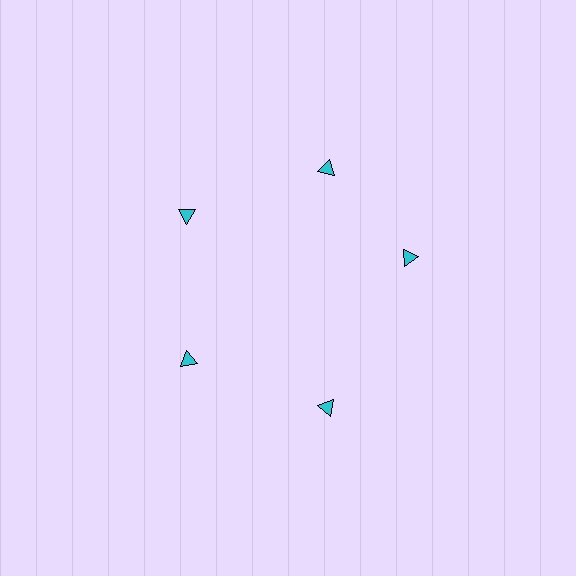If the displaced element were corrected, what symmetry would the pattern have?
It would have 5-fold rotational symmetry — the pattern would map onto itself every 72 degrees.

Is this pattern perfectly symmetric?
No. The 5 cyan triangles are arranged in a ring, but one element near the 3 o'clock position is rotated out of alignment along the ring, breaking the 5-fold rotational symmetry.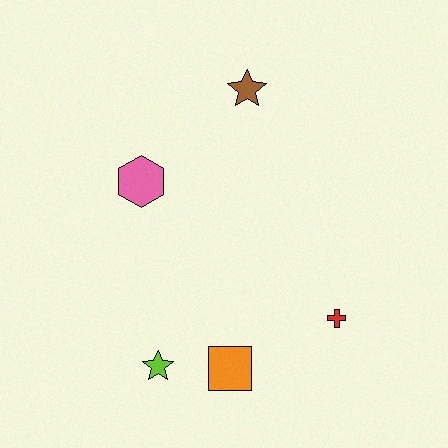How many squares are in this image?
There is 1 square.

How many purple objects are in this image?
There are no purple objects.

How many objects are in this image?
There are 5 objects.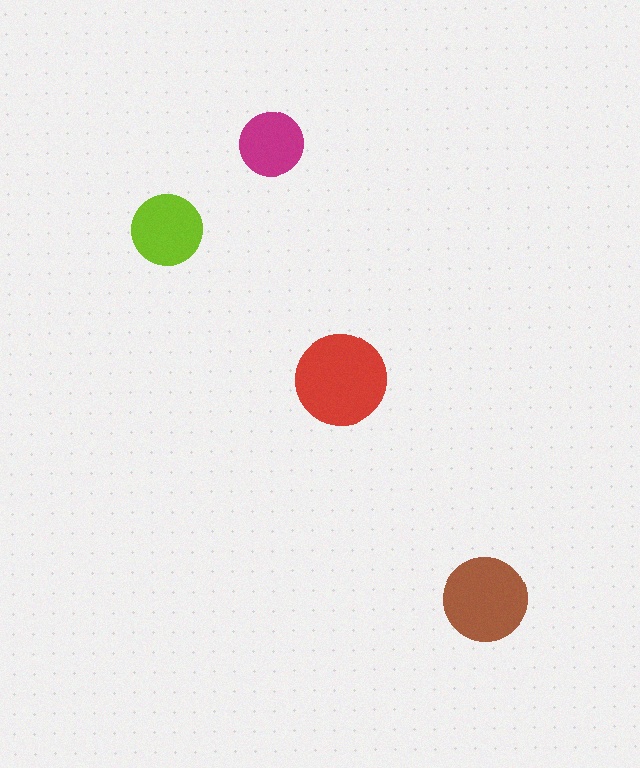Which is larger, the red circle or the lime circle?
The red one.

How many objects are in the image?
There are 4 objects in the image.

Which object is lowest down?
The brown circle is bottommost.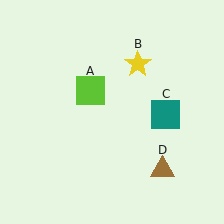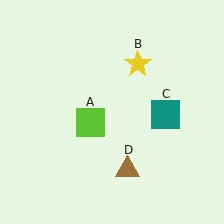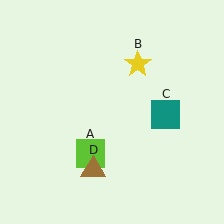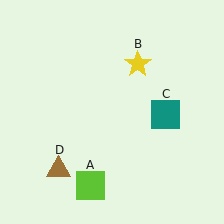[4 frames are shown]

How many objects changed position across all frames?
2 objects changed position: lime square (object A), brown triangle (object D).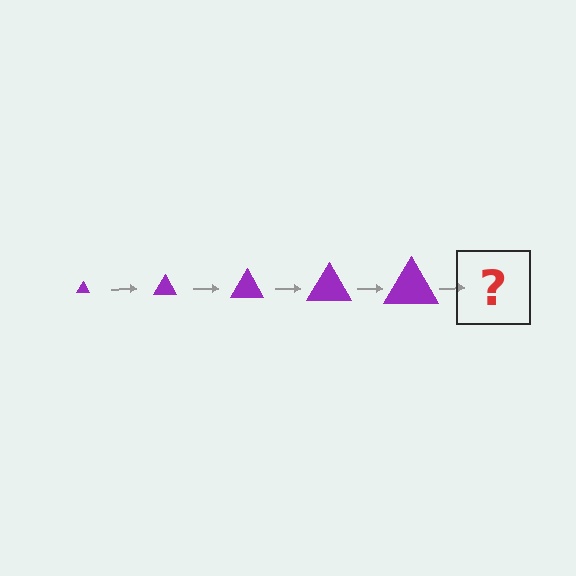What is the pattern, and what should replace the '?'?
The pattern is that the triangle gets progressively larger each step. The '?' should be a purple triangle, larger than the previous one.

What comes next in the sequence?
The next element should be a purple triangle, larger than the previous one.